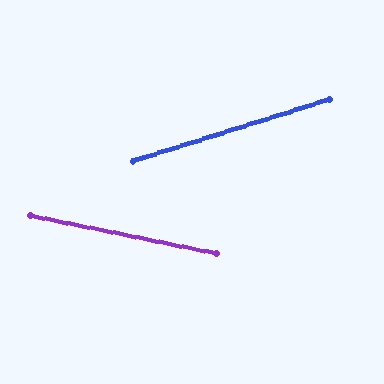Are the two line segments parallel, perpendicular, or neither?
Neither parallel nor perpendicular — they differ by about 29°.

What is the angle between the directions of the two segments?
Approximately 29 degrees.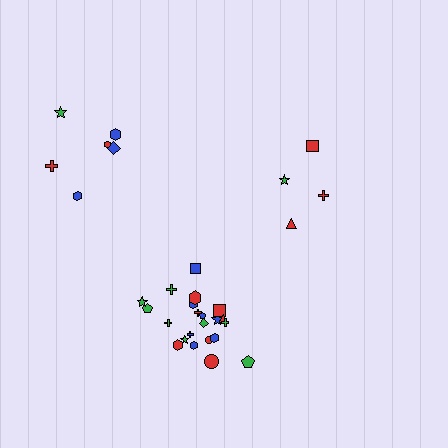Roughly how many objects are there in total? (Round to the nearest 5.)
Roughly 30 objects in total.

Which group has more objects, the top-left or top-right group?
The top-left group.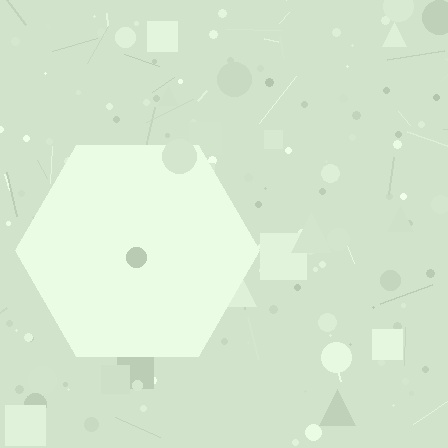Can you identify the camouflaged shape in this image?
The camouflaged shape is a hexagon.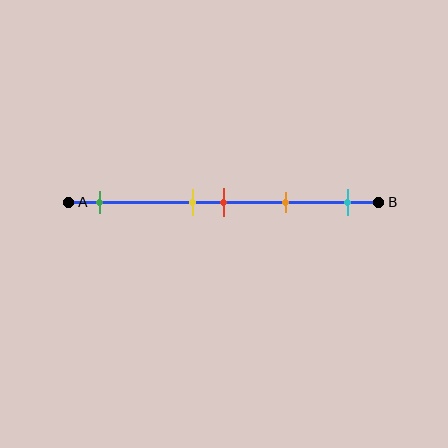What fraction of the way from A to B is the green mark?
The green mark is approximately 10% (0.1) of the way from A to B.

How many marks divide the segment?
There are 5 marks dividing the segment.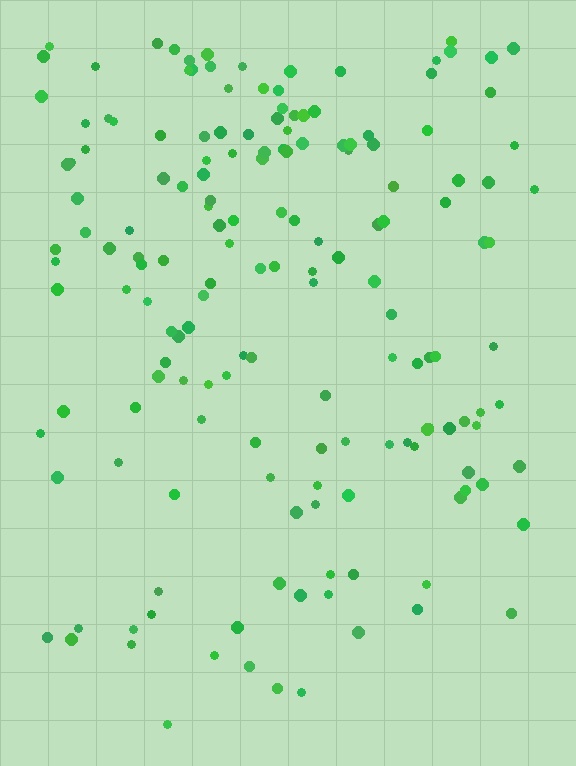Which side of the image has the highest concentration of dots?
The top.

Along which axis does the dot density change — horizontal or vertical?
Vertical.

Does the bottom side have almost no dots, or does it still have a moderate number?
Still a moderate number, just noticeably fewer than the top.